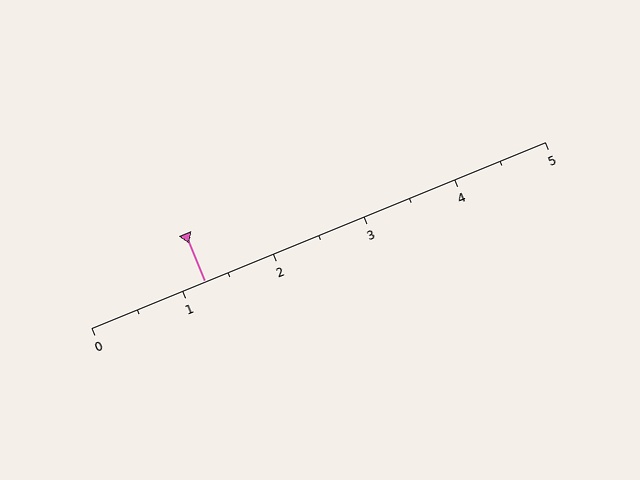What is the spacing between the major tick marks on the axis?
The major ticks are spaced 1 apart.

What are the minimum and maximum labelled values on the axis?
The axis runs from 0 to 5.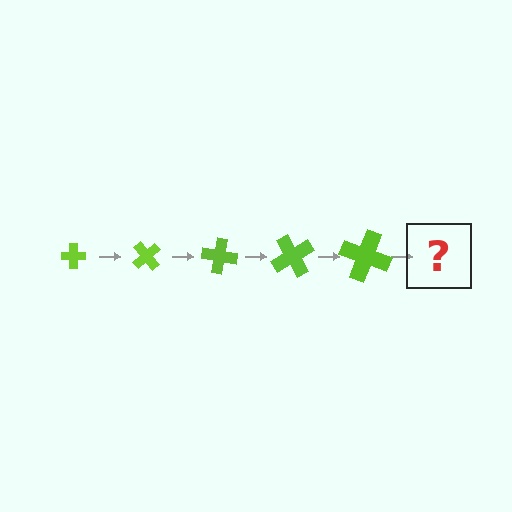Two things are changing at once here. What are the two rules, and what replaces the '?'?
The two rules are that the cross grows larger each step and it rotates 50 degrees each step. The '?' should be a cross, larger than the previous one and rotated 250 degrees from the start.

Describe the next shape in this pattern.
It should be a cross, larger than the previous one and rotated 250 degrees from the start.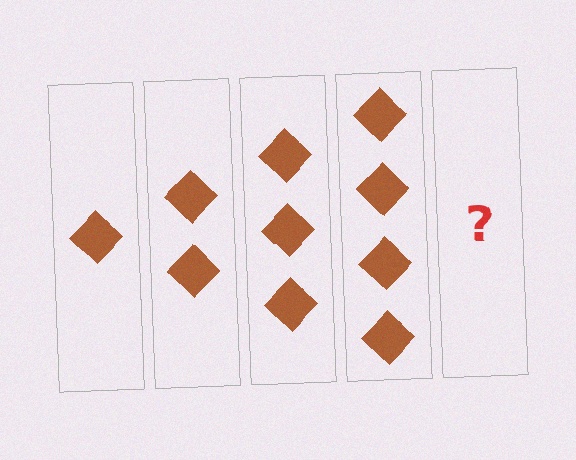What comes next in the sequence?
The next element should be 5 diamonds.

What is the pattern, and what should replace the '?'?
The pattern is that each step adds one more diamond. The '?' should be 5 diamonds.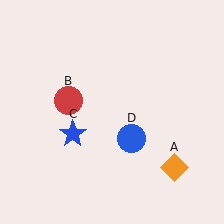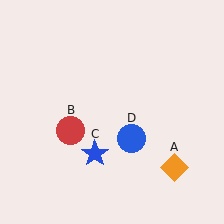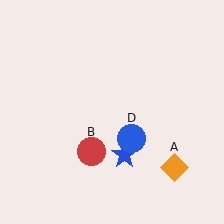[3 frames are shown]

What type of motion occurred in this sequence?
The red circle (object B), blue star (object C) rotated counterclockwise around the center of the scene.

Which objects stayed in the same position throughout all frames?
Orange diamond (object A) and blue circle (object D) remained stationary.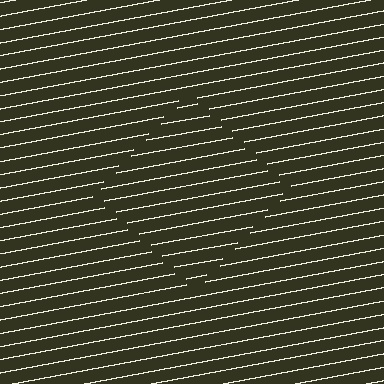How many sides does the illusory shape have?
4 sides — the line-ends trace a square.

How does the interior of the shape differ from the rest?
The interior of the shape contains the same grating, shifted by half a period — the contour is defined by the phase discontinuity where line-ends from the inner and outer gratings abut.